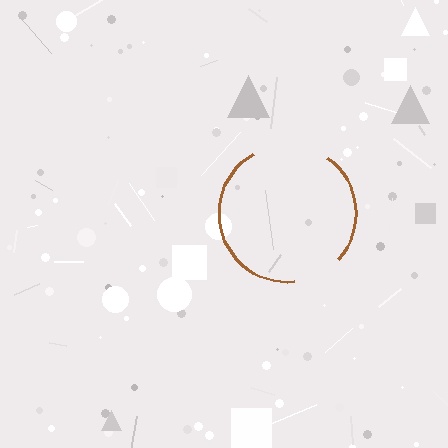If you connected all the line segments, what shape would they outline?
They would outline a circle.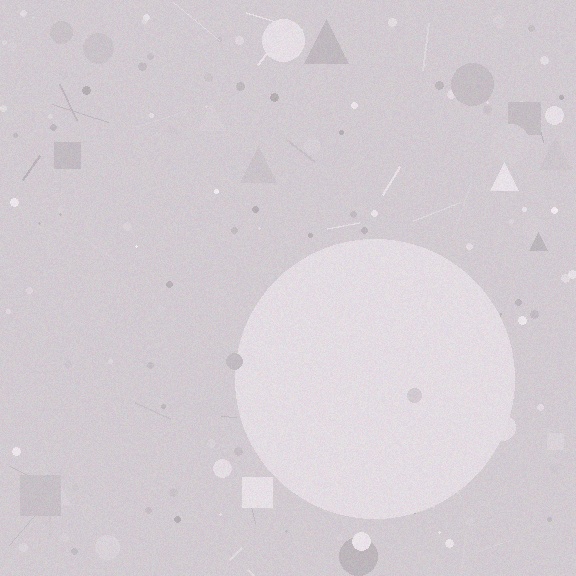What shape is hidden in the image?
A circle is hidden in the image.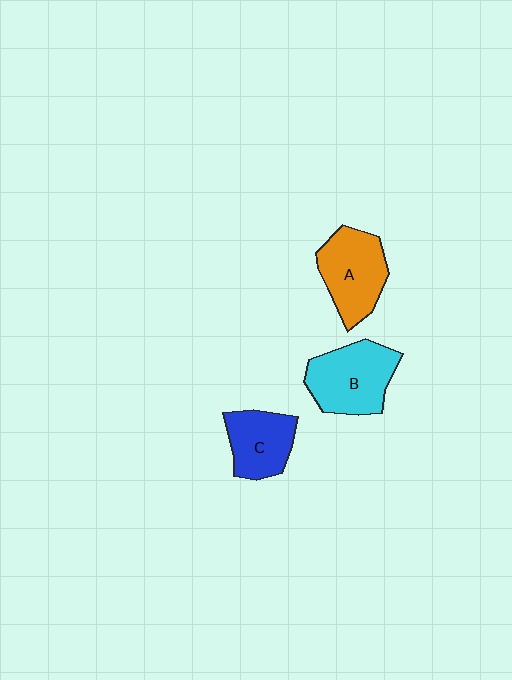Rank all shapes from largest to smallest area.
From largest to smallest: B (cyan), A (orange), C (blue).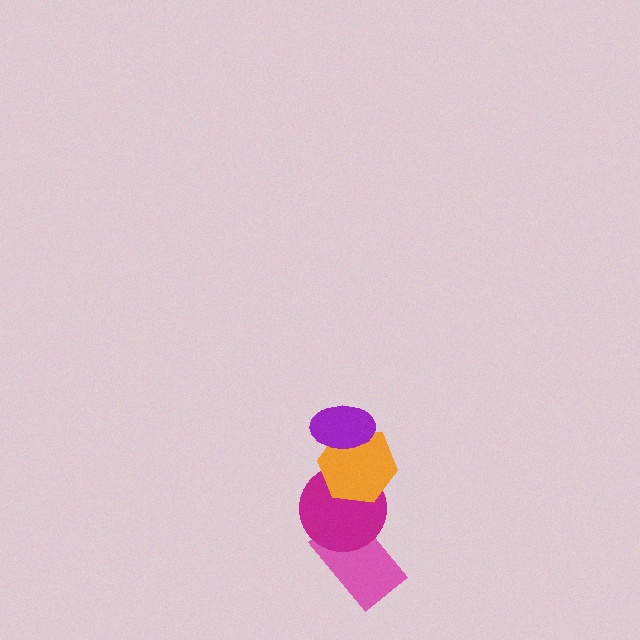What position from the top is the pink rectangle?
The pink rectangle is 4th from the top.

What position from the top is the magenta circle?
The magenta circle is 3rd from the top.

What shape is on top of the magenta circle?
The orange hexagon is on top of the magenta circle.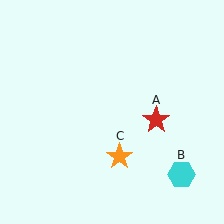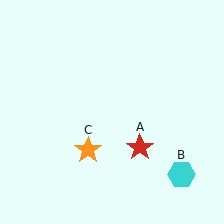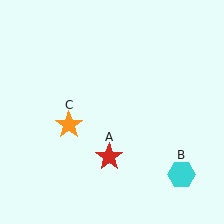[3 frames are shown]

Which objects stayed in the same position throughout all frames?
Cyan hexagon (object B) remained stationary.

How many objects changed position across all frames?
2 objects changed position: red star (object A), orange star (object C).